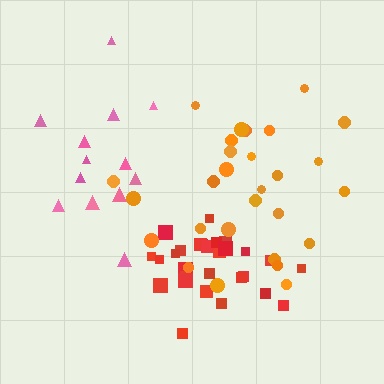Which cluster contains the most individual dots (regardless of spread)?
Red (29).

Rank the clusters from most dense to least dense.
red, orange, pink.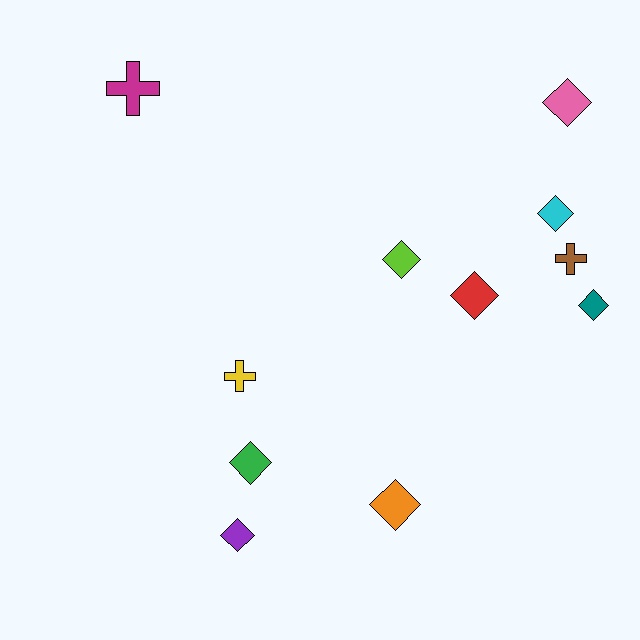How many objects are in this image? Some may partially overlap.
There are 11 objects.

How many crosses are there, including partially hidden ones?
There are 3 crosses.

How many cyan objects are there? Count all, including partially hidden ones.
There is 1 cyan object.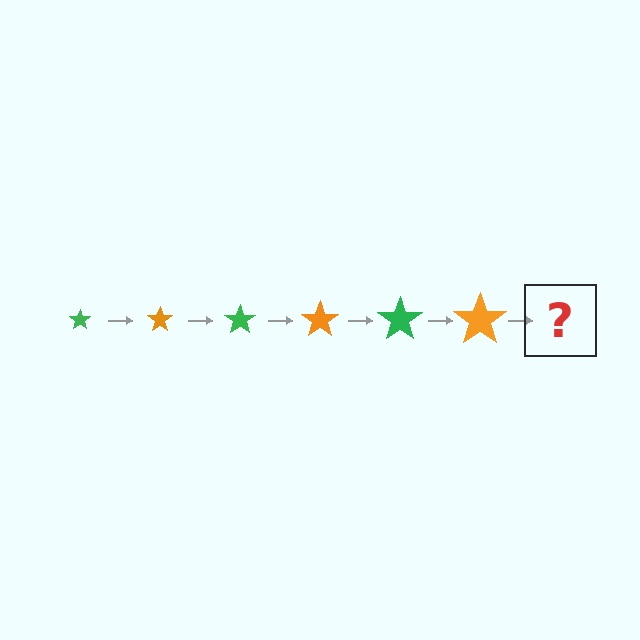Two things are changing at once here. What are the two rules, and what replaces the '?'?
The two rules are that the star grows larger each step and the color cycles through green and orange. The '?' should be a green star, larger than the previous one.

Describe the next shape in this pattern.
It should be a green star, larger than the previous one.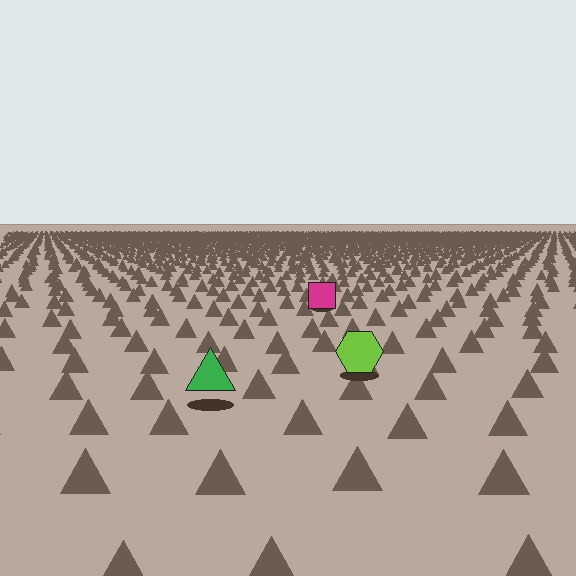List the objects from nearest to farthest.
From nearest to farthest: the green triangle, the lime hexagon, the magenta square.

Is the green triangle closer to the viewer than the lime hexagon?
Yes. The green triangle is closer — you can tell from the texture gradient: the ground texture is coarser near it.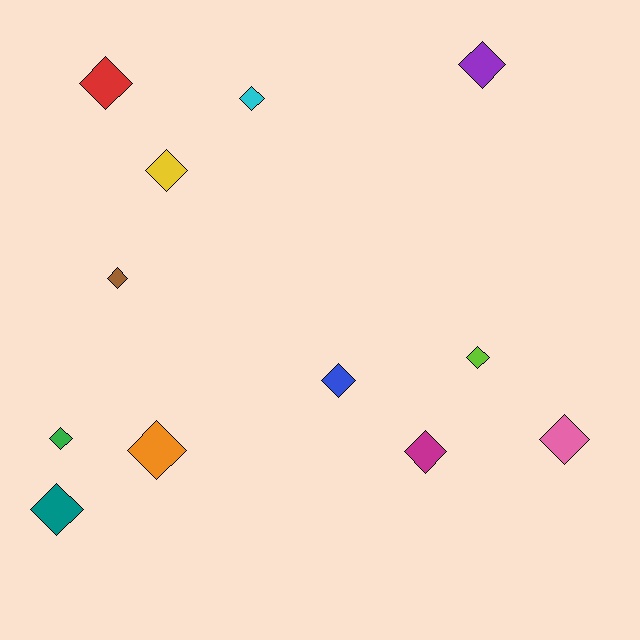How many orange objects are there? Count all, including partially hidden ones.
There is 1 orange object.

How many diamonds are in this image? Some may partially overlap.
There are 12 diamonds.